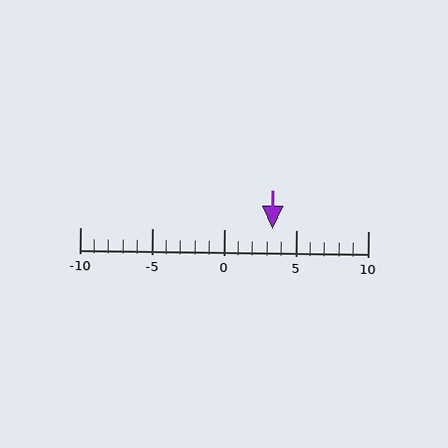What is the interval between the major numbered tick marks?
The major tick marks are spaced 5 units apart.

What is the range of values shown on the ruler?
The ruler shows values from -10 to 10.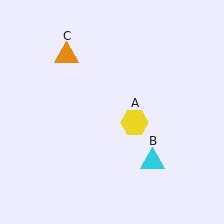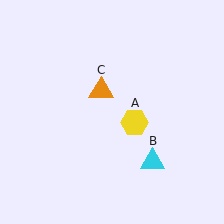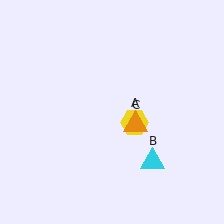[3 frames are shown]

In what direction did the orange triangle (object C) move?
The orange triangle (object C) moved down and to the right.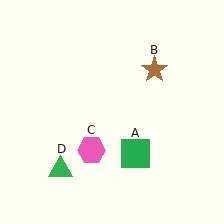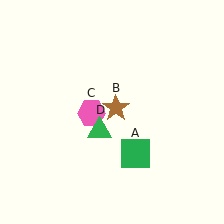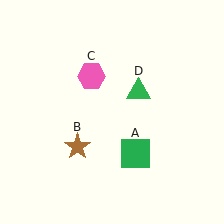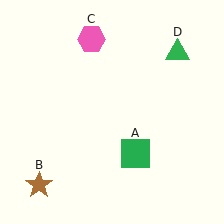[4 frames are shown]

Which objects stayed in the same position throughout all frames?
Green square (object A) remained stationary.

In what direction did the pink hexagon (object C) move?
The pink hexagon (object C) moved up.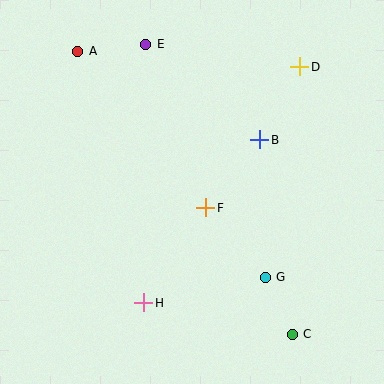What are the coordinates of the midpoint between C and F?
The midpoint between C and F is at (249, 271).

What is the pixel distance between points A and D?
The distance between A and D is 222 pixels.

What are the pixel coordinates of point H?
Point H is at (144, 303).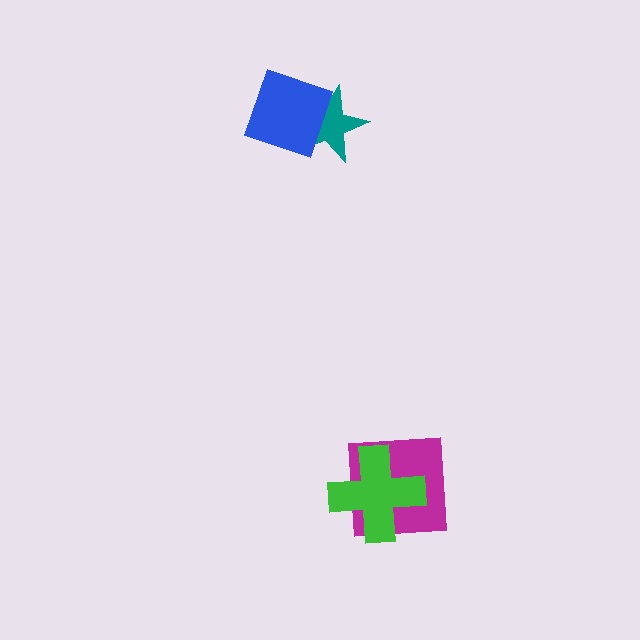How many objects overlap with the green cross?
1 object overlaps with the green cross.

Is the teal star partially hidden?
Yes, it is partially covered by another shape.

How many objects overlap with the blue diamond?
1 object overlaps with the blue diamond.